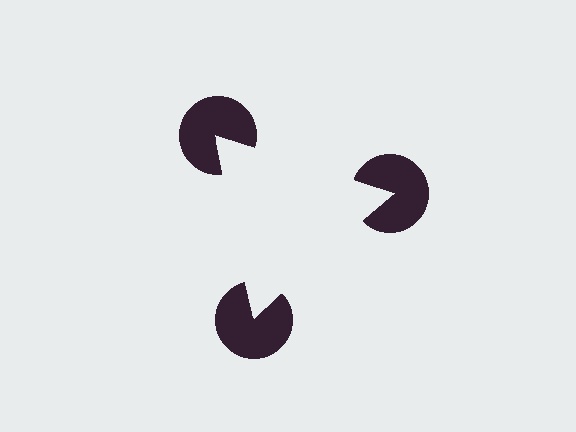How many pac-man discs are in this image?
There are 3 — one at each vertex of the illusory triangle.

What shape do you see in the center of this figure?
An illusory triangle — its edges are inferred from the aligned wedge cuts in the pac-man discs, not physically drawn.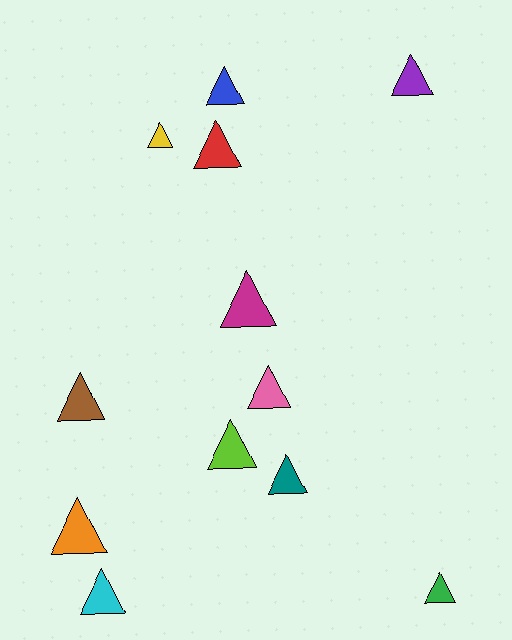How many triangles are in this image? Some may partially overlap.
There are 12 triangles.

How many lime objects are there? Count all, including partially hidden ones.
There is 1 lime object.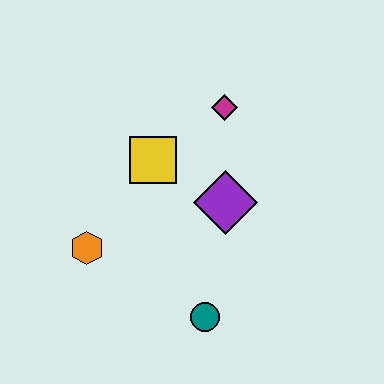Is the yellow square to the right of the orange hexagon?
Yes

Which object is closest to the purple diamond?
The yellow square is closest to the purple diamond.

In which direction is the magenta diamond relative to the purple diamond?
The magenta diamond is above the purple diamond.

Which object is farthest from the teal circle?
The magenta diamond is farthest from the teal circle.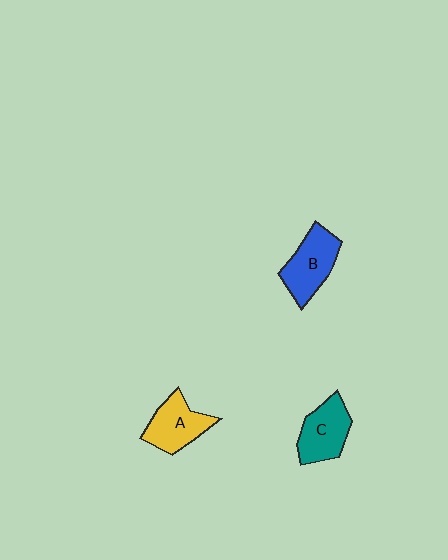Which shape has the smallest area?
Shape A (yellow).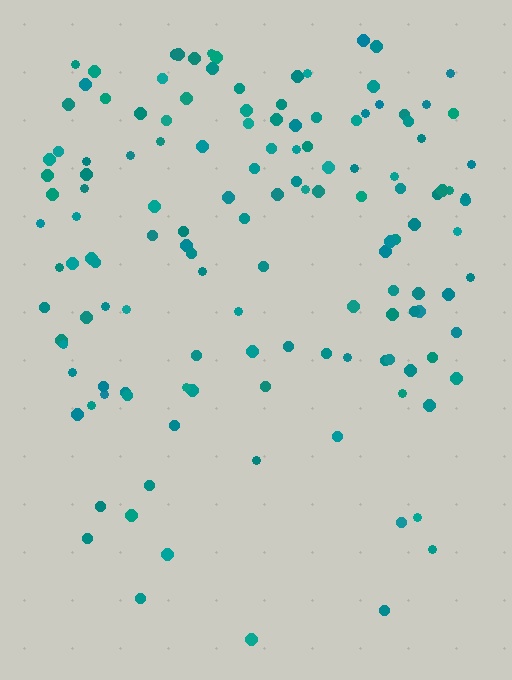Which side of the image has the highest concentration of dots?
The top.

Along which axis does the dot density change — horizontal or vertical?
Vertical.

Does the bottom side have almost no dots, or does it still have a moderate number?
Still a moderate number, just noticeably fewer than the top.